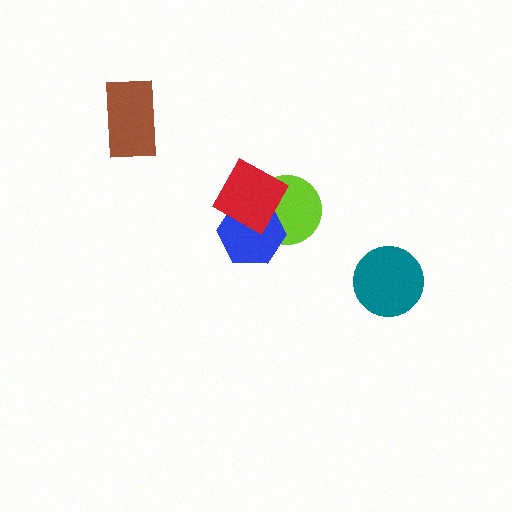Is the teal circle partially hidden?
No, no other shape covers it.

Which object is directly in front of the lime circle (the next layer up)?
The blue hexagon is directly in front of the lime circle.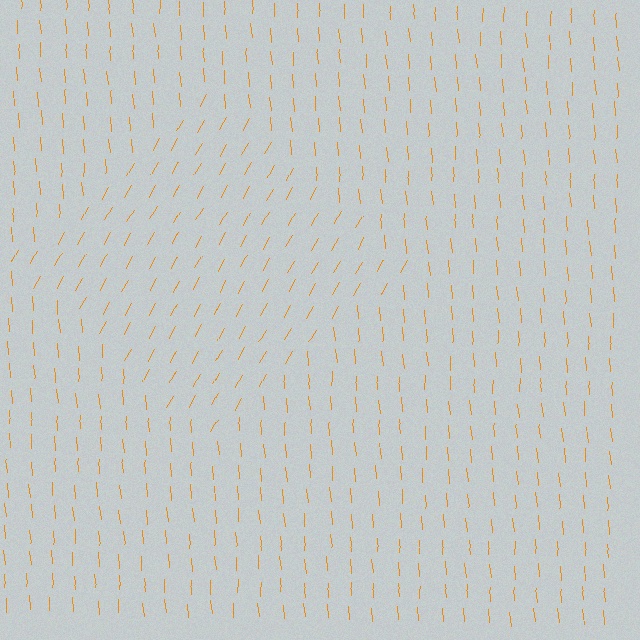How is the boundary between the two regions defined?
The boundary is defined purely by a change in line orientation (approximately 33 degrees difference). All lines are the same color and thickness.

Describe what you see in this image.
The image is filled with small orange line segments. A diamond region in the image has lines oriented differently from the surrounding lines, creating a visible texture boundary.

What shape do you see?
I see a diamond.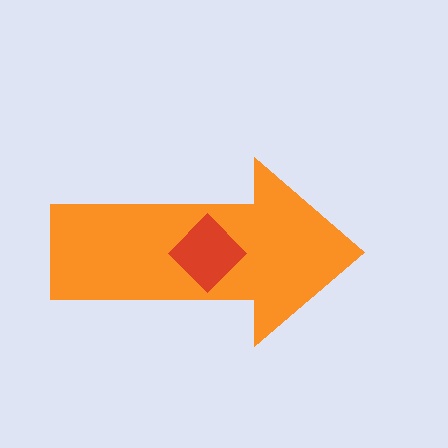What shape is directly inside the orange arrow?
The red diamond.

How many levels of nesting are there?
2.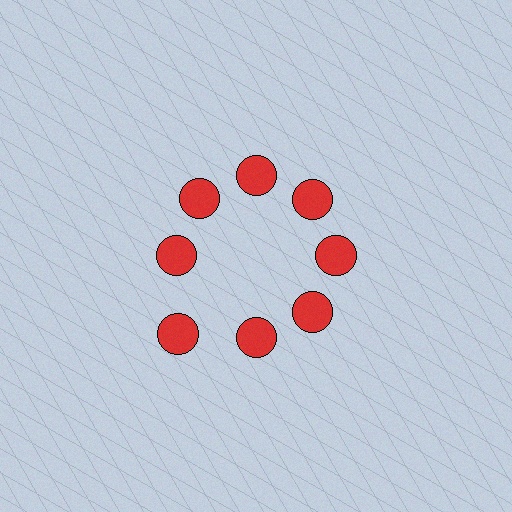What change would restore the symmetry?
The symmetry would be restored by moving it inward, back onto the ring so that all 8 circles sit at equal angles and equal distance from the center.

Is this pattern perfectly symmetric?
No. The 8 red circles are arranged in a ring, but one element near the 8 o'clock position is pushed outward from the center, breaking the 8-fold rotational symmetry.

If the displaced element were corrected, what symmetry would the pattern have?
It would have 8-fold rotational symmetry — the pattern would map onto itself every 45 degrees.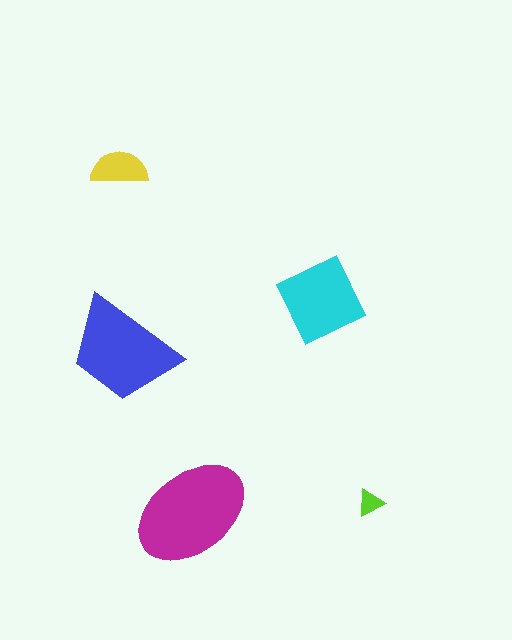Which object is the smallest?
The lime triangle.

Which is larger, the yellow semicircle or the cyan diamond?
The cyan diamond.